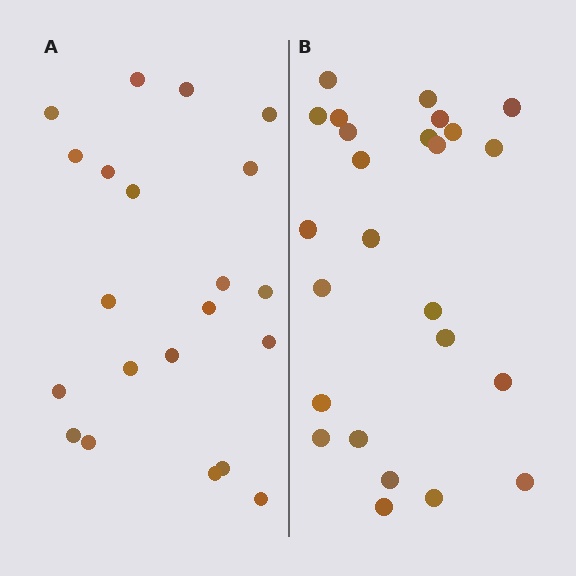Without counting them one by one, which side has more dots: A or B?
Region B (the right region) has more dots.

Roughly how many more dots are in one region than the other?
Region B has about 4 more dots than region A.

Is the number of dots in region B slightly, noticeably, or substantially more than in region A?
Region B has only slightly more — the two regions are fairly close. The ratio is roughly 1.2 to 1.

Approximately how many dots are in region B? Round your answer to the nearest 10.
About 20 dots. (The exact count is 25, which rounds to 20.)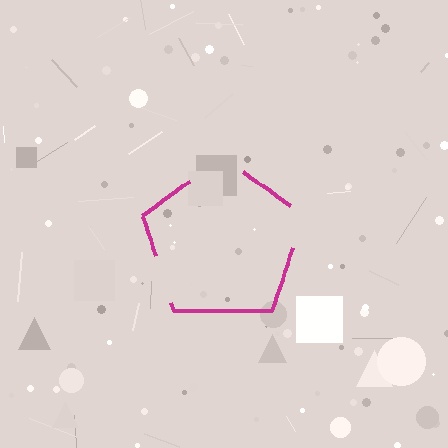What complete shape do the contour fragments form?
The contour fragments form a pentagon.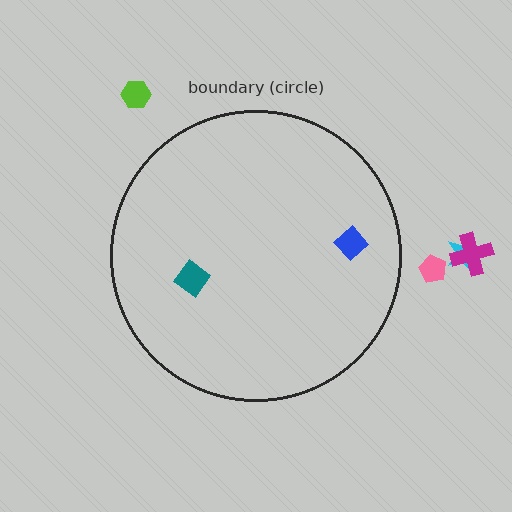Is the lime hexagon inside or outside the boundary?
Outside.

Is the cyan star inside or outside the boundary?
Outside.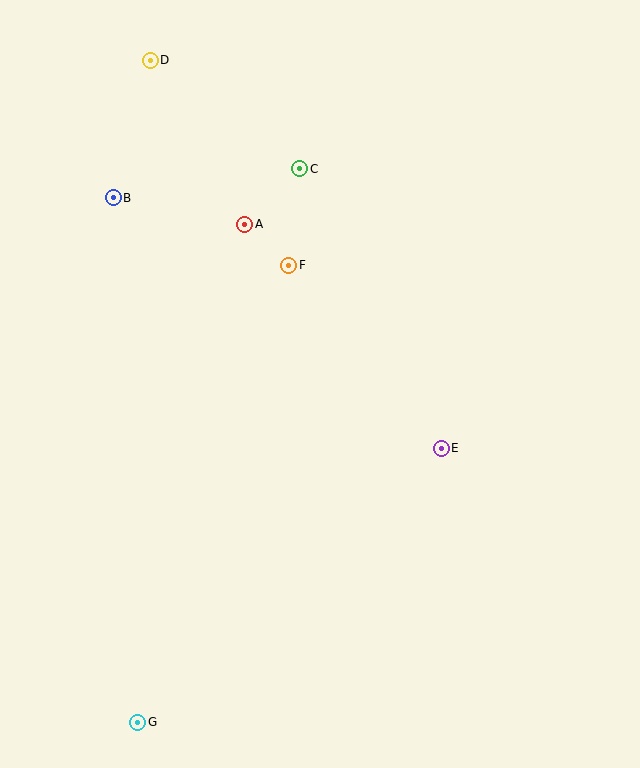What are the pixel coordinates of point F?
Point F is at (289, 265).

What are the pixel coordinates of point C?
Point C is at (300, 169).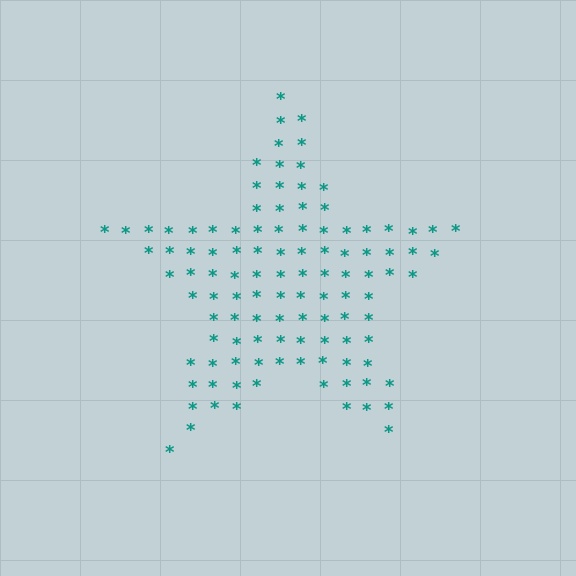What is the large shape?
The large shape is a star.